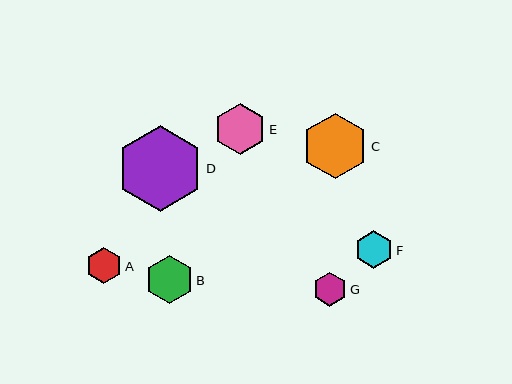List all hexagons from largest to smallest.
From largest to smallest: D, C, E, B, F, A, G.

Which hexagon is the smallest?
Hexagon G is the smallest with a size of approximately 34 pixels.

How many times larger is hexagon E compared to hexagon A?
Hexagon E is approximately 1.4 times the size of hexagon A.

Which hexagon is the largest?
Hexagon D is the largest with a size of approximately 86 pixels.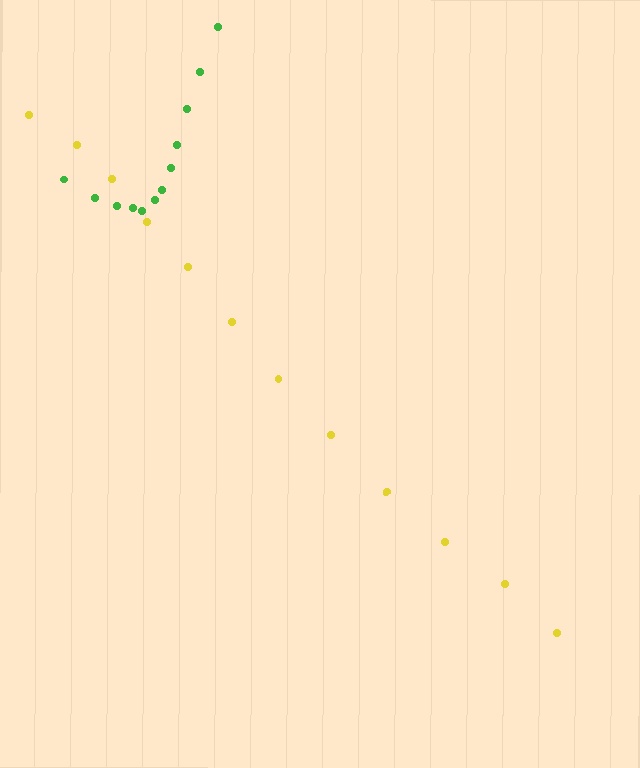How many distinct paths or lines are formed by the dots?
There are 2 distinct paths.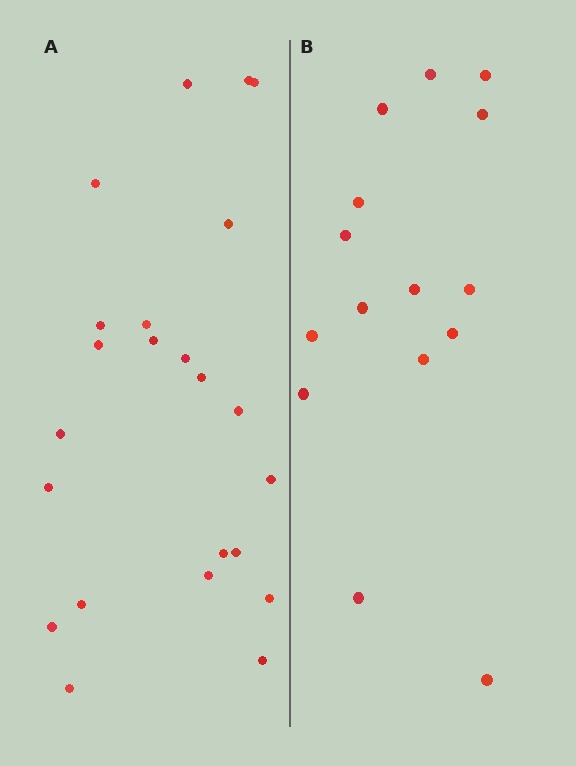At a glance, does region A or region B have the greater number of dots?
Region A (the left region) has more dots.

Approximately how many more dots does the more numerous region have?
Region A has roughly 8 or so more dots than region B.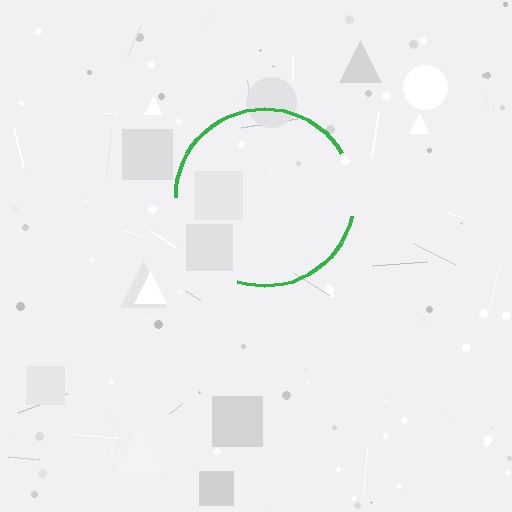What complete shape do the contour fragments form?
The contour fragments form a circle.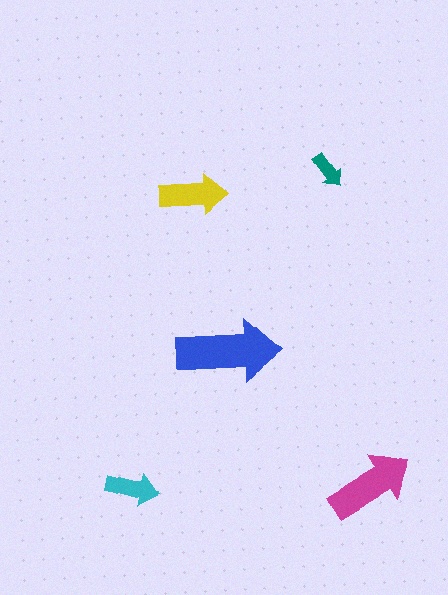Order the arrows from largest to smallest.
the blue one, the magenta one, the yellow one, the cyan one, the teal one.